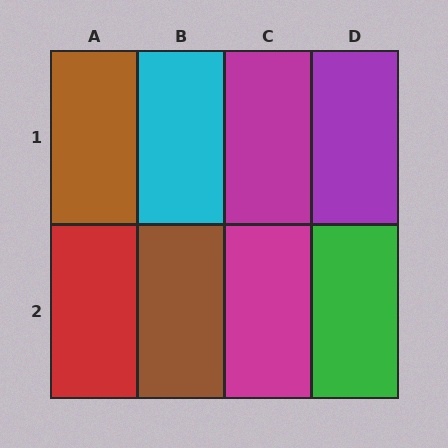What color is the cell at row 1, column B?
Cyan.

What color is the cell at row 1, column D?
Purple.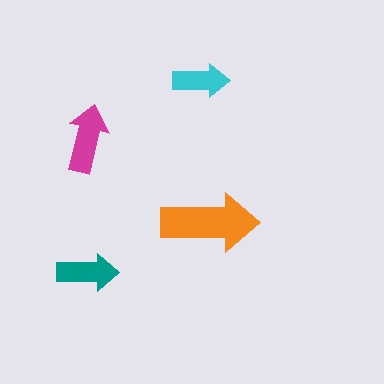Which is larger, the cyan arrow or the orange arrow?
The orange one.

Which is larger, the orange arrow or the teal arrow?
The orange one.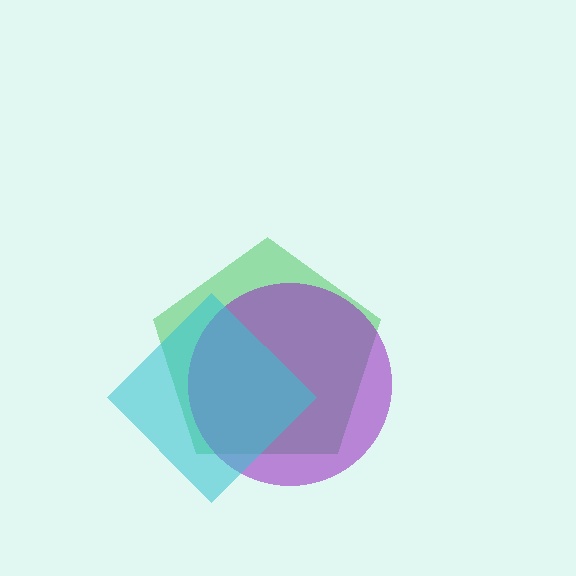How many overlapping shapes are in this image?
There are 3 overlapping shapes in the image.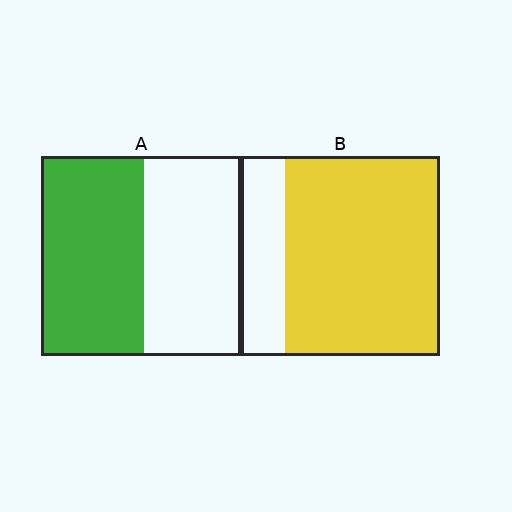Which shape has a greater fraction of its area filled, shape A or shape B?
Shape B.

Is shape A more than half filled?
Roughly half.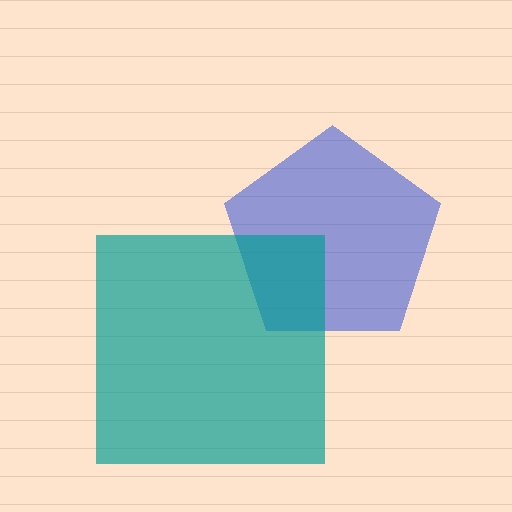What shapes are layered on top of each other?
The layered shapes are: a blue pentagon, a teal square.